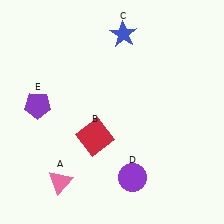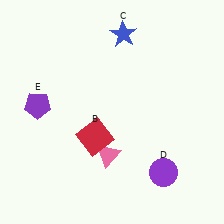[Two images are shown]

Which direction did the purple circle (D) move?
The purple circle (D) moved right.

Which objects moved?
The objects that moved are: the pink triangle (A), the purple circle (D).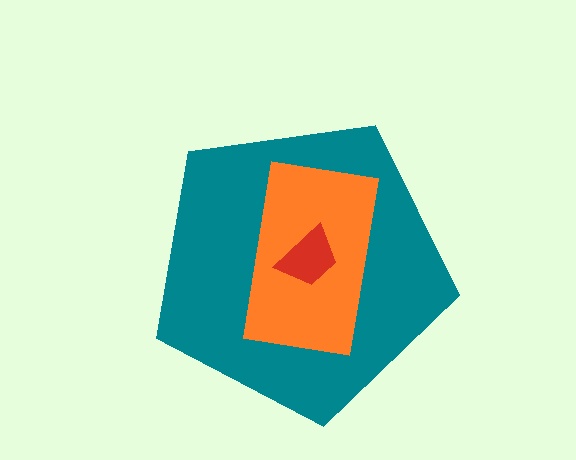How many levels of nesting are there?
3.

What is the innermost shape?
The red trapezoid.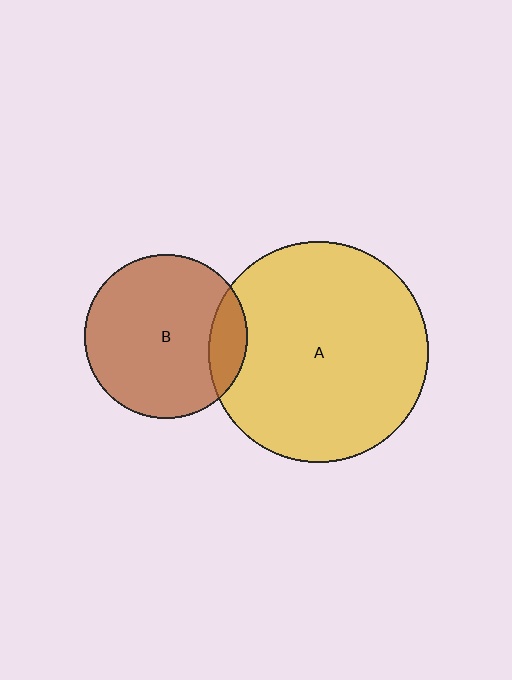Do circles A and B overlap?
Yes.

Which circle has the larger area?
Circle A (yellow).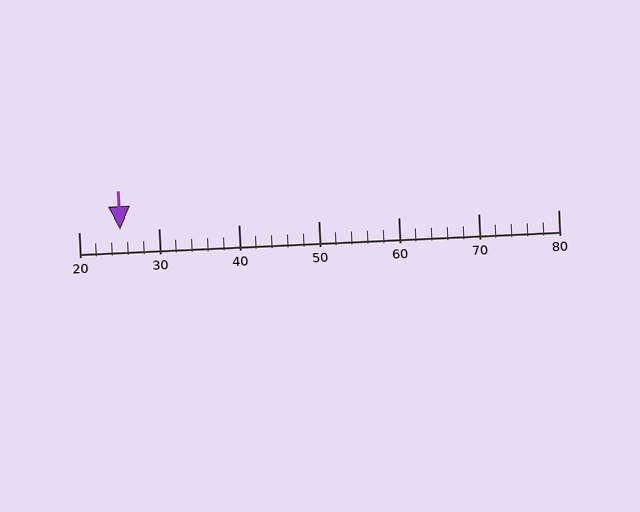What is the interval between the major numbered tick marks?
The major tick marks are spaced 10 units apart.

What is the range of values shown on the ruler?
The ruler shows values from 20 to 80.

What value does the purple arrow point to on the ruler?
The purple arrow points to approximately 25.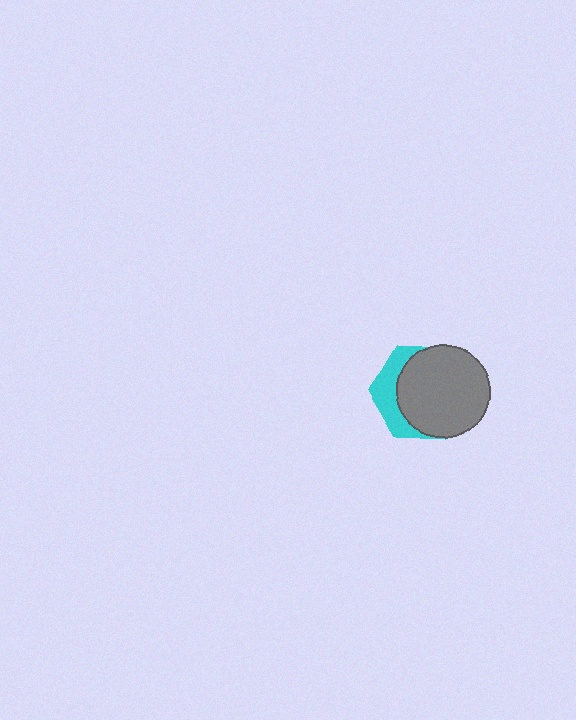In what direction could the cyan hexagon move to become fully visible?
The cyan hexagon could move toward the lower-left. That would shift it out from behind the gray circle entirely.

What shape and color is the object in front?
The object in front is a gray circle.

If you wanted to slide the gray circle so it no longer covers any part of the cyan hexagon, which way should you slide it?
Slide it toward the upper-right — that is the most direct way to separate the two shapes.